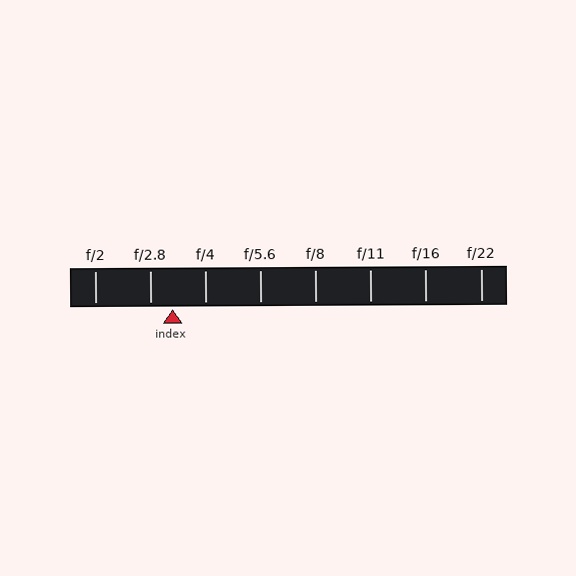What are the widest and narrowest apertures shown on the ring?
The widest aperture shown is f/2 and the narrowest is f/22.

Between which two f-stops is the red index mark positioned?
The index mark is between f/2.8 and f/4.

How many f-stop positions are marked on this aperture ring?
There are 8 f-stop positions marked.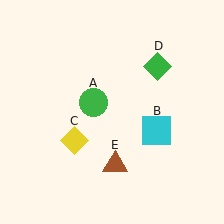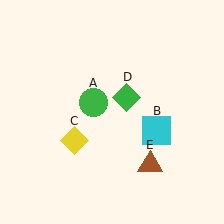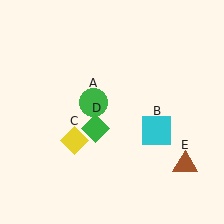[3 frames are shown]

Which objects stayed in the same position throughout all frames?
Green circle (object A) and cyan square (object B) and yellow diamond (object C) remained stationary.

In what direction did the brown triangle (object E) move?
The brown triangle (object E) moved right.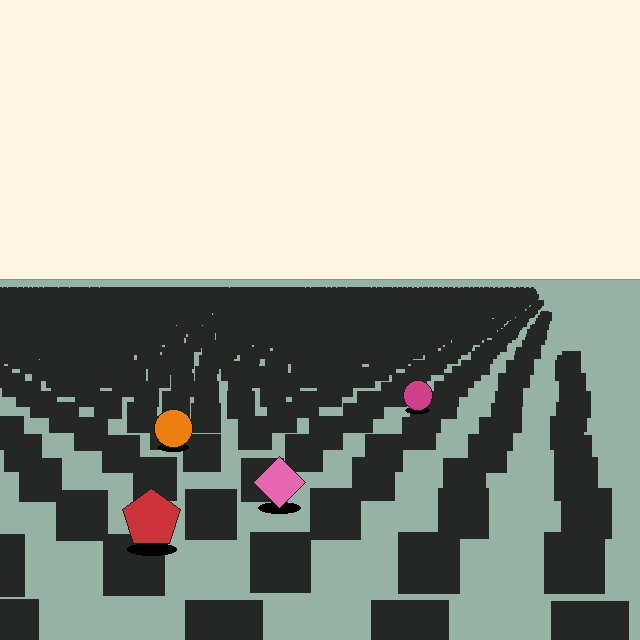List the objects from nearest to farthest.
From nearest to farthest: the red pentagon, the pink diamond, the orange circle, the magenta circle.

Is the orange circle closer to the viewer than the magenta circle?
Yes. The orange circle is closer — you can tell from the texture gradient: the ground texture is coarser near it.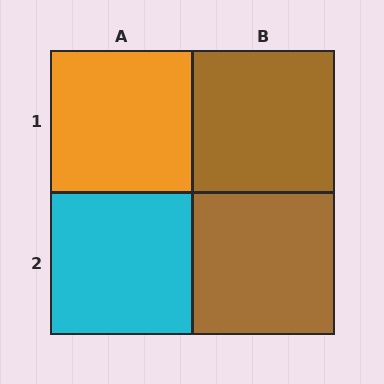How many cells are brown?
2 cells are brown.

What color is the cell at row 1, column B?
Brown.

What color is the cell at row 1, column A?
Orange.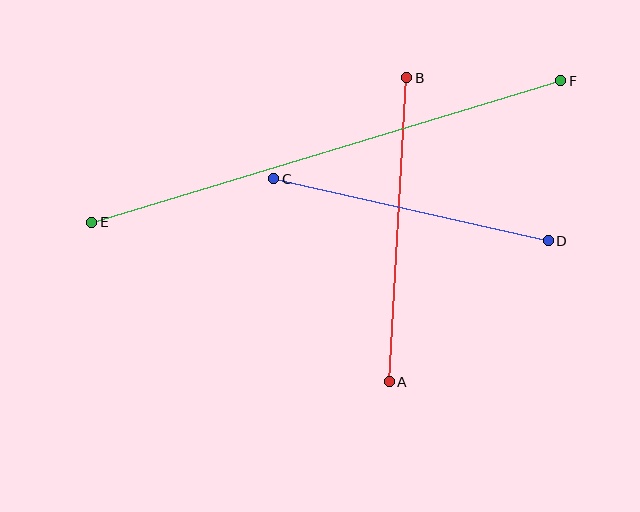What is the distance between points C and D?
The distance is approximately 281 pixels.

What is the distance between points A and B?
The distance is approximately 305 pixels.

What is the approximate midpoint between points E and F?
The midpoint is at approximately (326, 152) pixels.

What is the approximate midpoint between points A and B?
The midpoint is at approximately (398, 230) pixels.